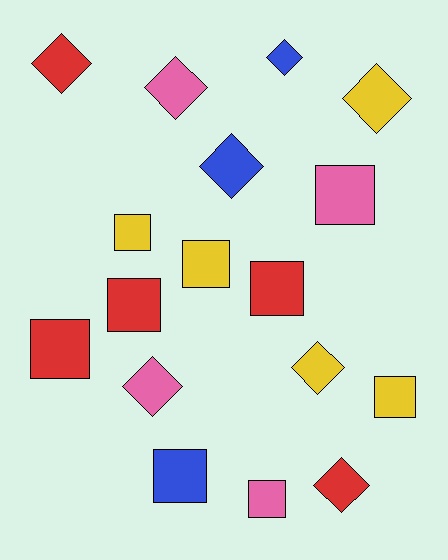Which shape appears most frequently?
Square, with 9 objects.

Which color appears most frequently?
Red, with 5 objects.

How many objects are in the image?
There are 17 objects.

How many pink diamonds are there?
There are 2 pink diamonds.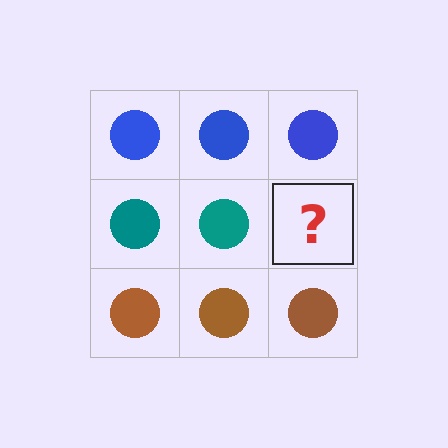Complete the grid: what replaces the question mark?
The question mark should be replaced with a teal circle.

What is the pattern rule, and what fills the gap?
The rule is that each row has a consistent color. The gap should be filled with a teal circle.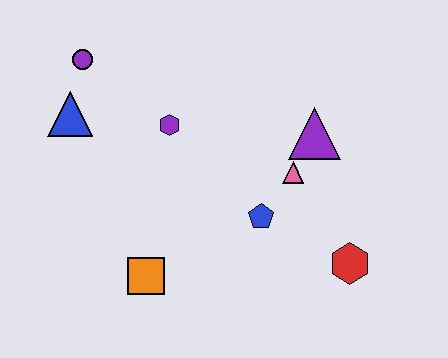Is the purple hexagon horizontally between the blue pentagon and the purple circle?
Yes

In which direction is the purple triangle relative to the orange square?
The purple triangle is to the right of the orange square.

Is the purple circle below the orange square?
No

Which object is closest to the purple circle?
The blue triangle is closest to the purple circle.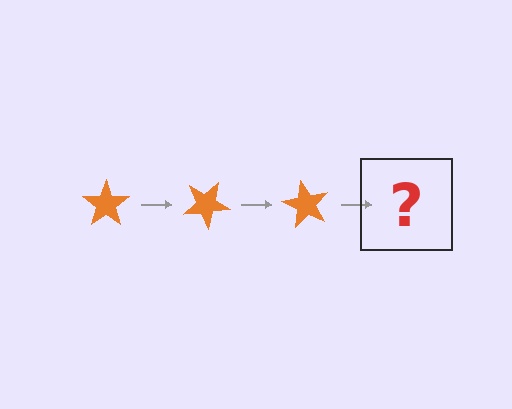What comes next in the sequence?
The next element should be an orange star rotated 90 degrees.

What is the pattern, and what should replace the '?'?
The pattern is that the star rotates 30 degrees each step. The '?' should be an orange star rotated 90 degrees.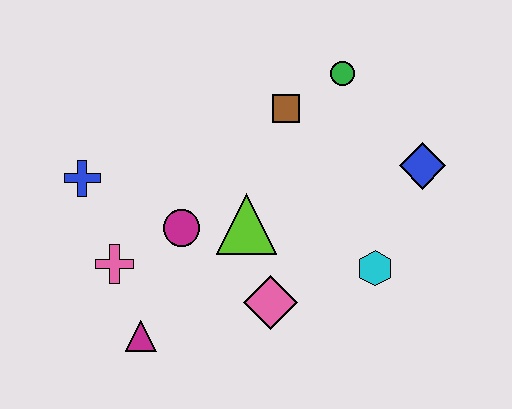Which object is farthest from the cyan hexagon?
The blue cross is farthest from the cyan hexagon.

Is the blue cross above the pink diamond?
Yes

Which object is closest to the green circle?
The brown square is closest to the green circle.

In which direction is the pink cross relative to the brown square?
The pink cross is to the left of the brown square.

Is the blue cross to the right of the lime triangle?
No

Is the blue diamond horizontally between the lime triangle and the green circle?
No